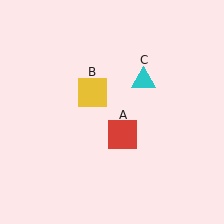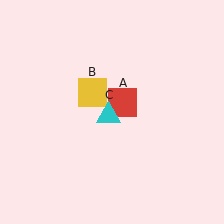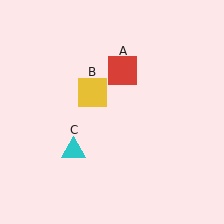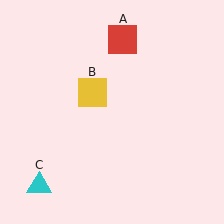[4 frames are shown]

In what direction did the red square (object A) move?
The red square (object A) moved up.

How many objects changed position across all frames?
2 objects changed position: red square (object A), cyan triangle (object C).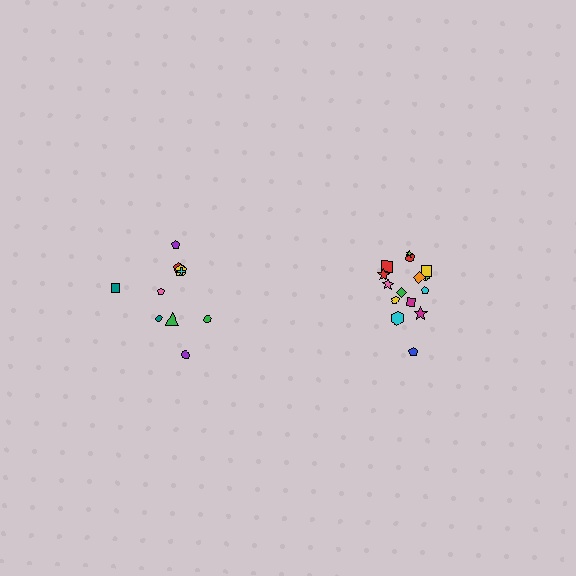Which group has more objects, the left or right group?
The right group.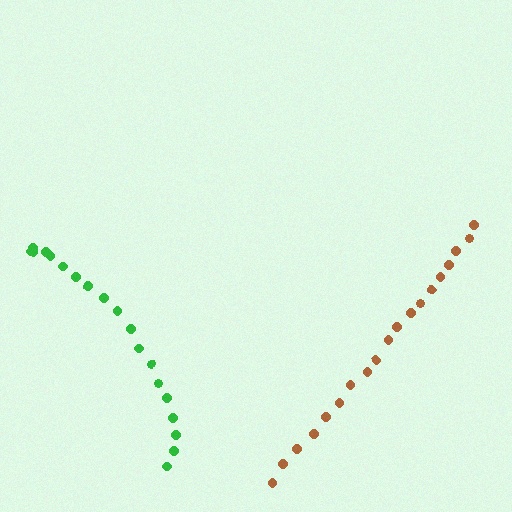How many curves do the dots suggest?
There are 2 distinct paths.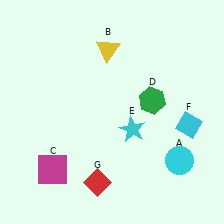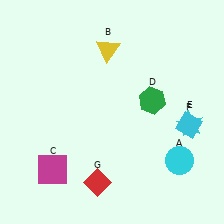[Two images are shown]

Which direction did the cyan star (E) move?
The cyan star (E) moved right.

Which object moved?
The cyan star (E) moved right.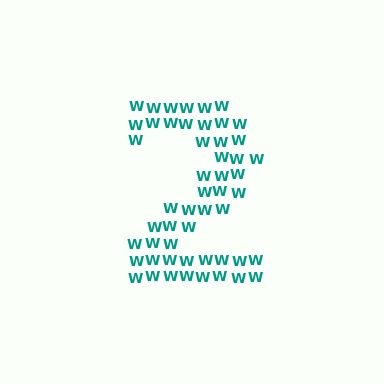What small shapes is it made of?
It is made of small letter W's.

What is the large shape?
The large shape is the digit 2.